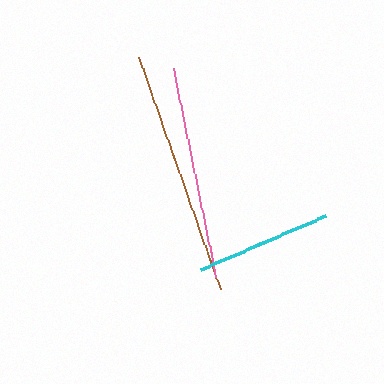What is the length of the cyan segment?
The cyan segment is approximately 135 pixels long.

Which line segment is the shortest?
The cyan line is the shortest at approximately 135 pixels.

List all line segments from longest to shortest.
From longest to shortest: brown, pink, cyan.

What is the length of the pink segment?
The pink segment is approximately 213 pixels long.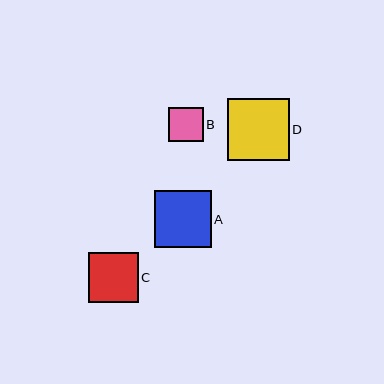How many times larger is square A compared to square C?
Square A is approximately 1.1 times the size of square C.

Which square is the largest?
Square D is the largest with a size of approximately 62 pixels.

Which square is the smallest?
Square B is the smallest with a size of approximately 34 pixels.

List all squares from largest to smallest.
From largest to smallest: D, A, C, B.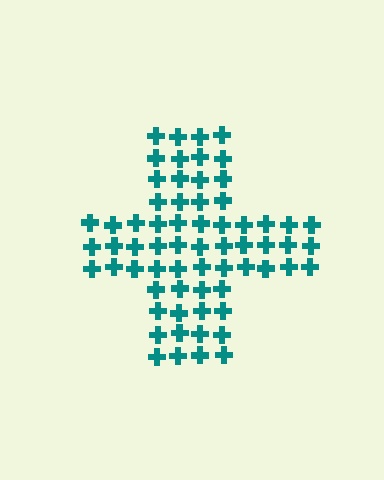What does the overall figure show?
The overall figure shows a cross.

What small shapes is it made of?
It is made of small crosses.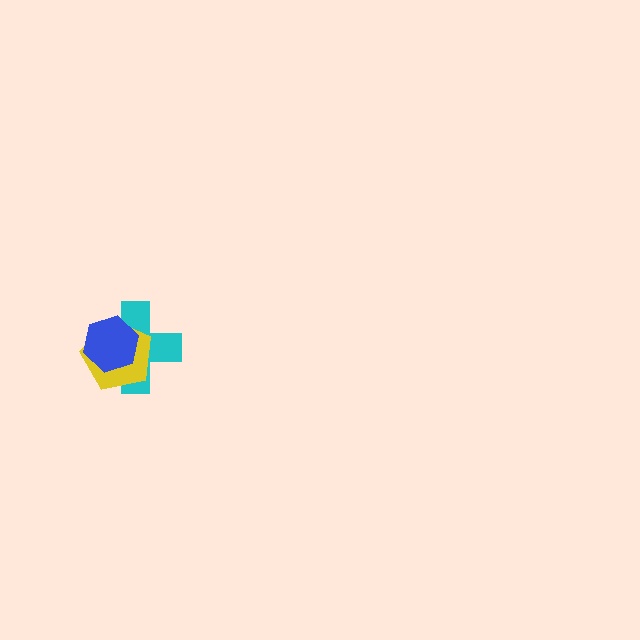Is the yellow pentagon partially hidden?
Yes, it is partially covered by another shape.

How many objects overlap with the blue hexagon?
2 objects overlap with the blue hexagon.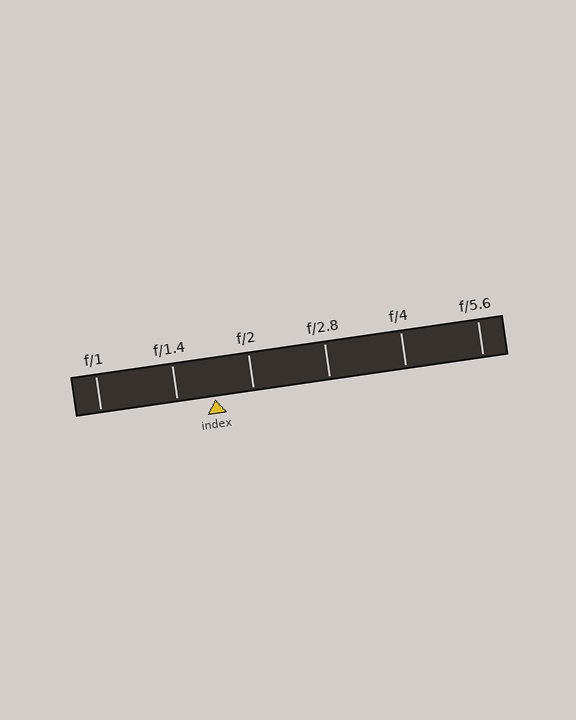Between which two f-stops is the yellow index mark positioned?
The index mark is between f/1.4 and f/2.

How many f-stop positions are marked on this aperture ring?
There are 6 f-stop positions marked.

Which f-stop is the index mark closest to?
The index mark is closest to f/1.4.